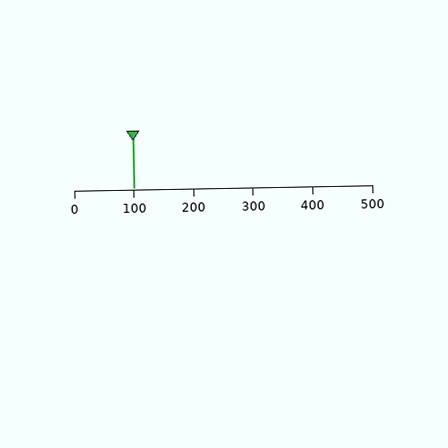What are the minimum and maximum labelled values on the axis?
The axis runs from 0 to 500.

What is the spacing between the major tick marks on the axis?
The major ticks are spaced 100 apart.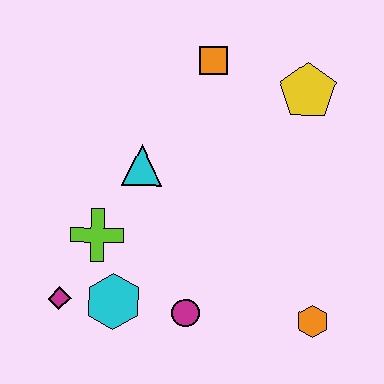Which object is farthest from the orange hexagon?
The orange square is farthest from the orange hexagon.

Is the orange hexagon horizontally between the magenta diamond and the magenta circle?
No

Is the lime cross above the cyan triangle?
No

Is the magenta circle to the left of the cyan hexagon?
No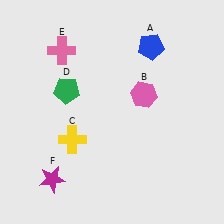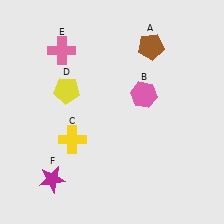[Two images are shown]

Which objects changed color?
A changed from blue to brown. D changed from green to yellow.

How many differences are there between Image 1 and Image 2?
There are 2 differences between the two images.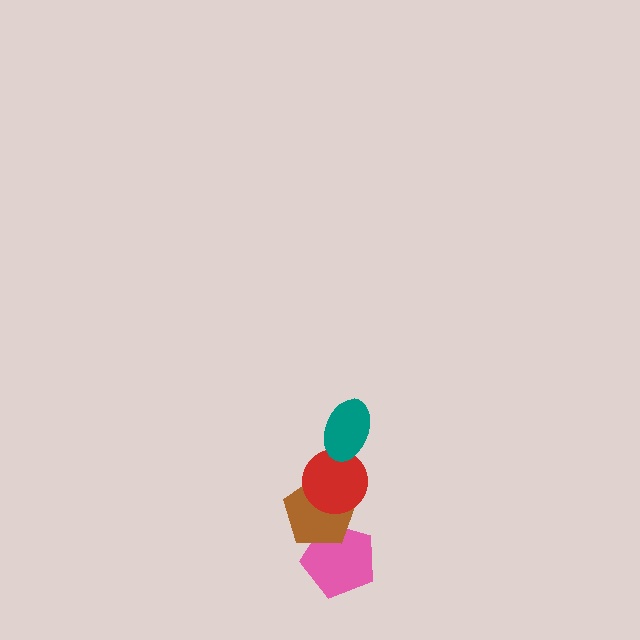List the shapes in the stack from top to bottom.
From top to bottom: the teal ellipse, the red circle, the brown pentagon, the pink pentagon.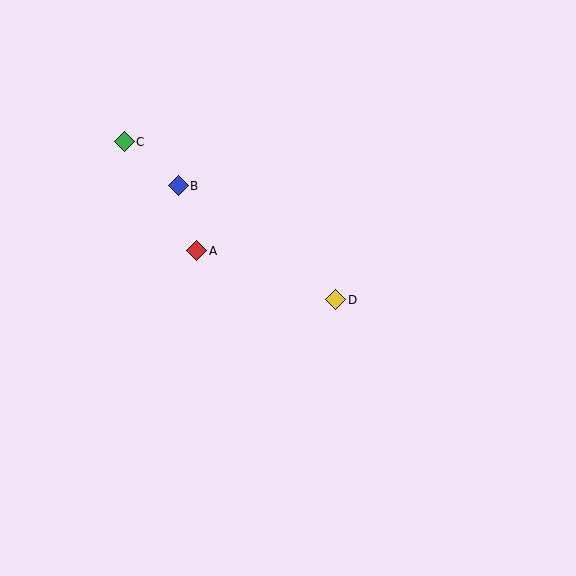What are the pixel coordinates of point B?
Point B is at (178, 186).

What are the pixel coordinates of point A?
Point A is at (197, 251).